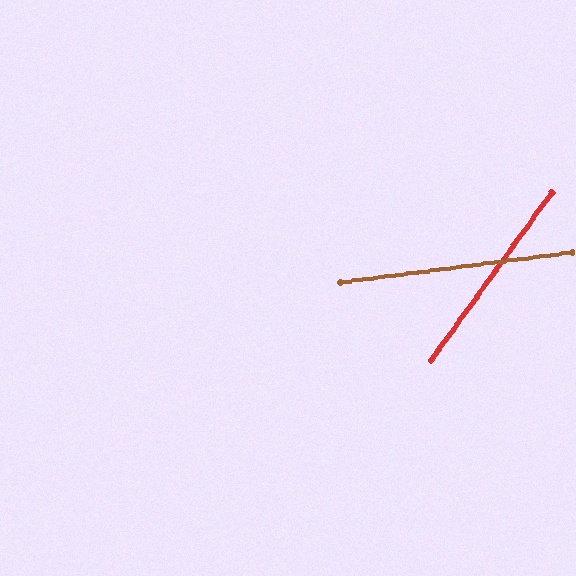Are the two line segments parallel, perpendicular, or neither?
Neither parallel nor perpendicular — they differ by about 47°.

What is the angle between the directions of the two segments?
Approximately 47 degrees.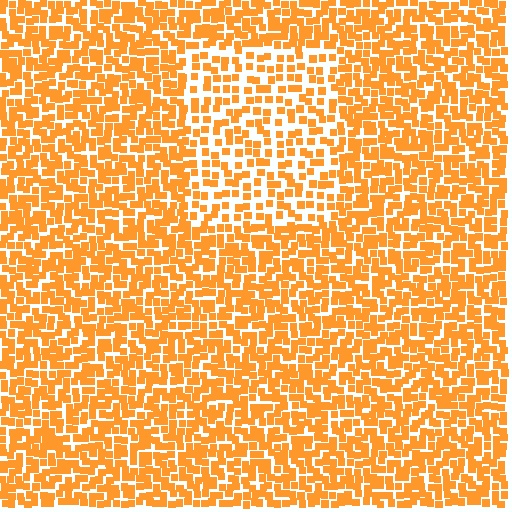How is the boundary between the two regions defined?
The boundary is defined by a change in element density (approximately 1.7x ratio). All elements are the same color, size, and shape.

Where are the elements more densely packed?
The elements are more densely packed outside the rectangle boundary.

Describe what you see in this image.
The image contains small orange elements arranged at two different densities. A rectangle-shaped region is visible where the elements are less densely packed than the surrounding area.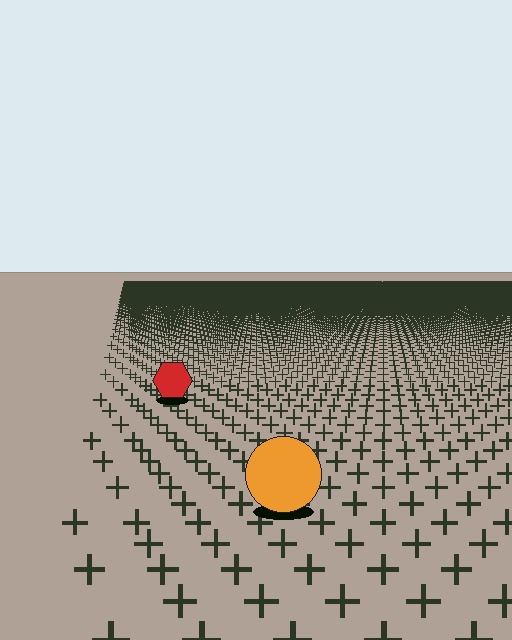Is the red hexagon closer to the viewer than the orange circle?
No. The orange circle is closer — you can tell from the texture gradient: the ground texture is coarser near it.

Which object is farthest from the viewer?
The red hexagon is farthest from the viewer. It appears smaller and the ground texture around it is denser.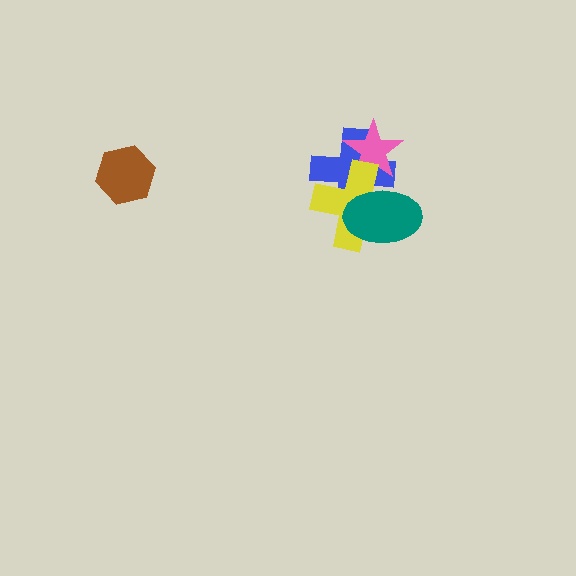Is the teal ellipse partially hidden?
No, no other shape covers it.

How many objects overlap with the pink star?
2 objects overlap with the pink star.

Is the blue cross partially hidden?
Yes, it is partially covered by another shape.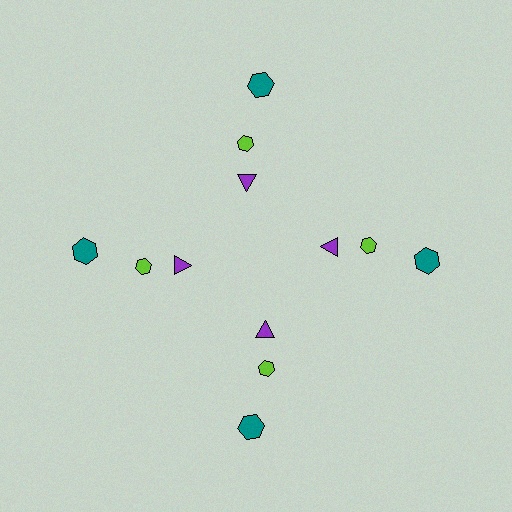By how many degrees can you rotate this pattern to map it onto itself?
The pattern maps onto itself every 90 degrees of rotation.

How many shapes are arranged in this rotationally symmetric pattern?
There are 12 shapes, arranged in 4 groups of 3.